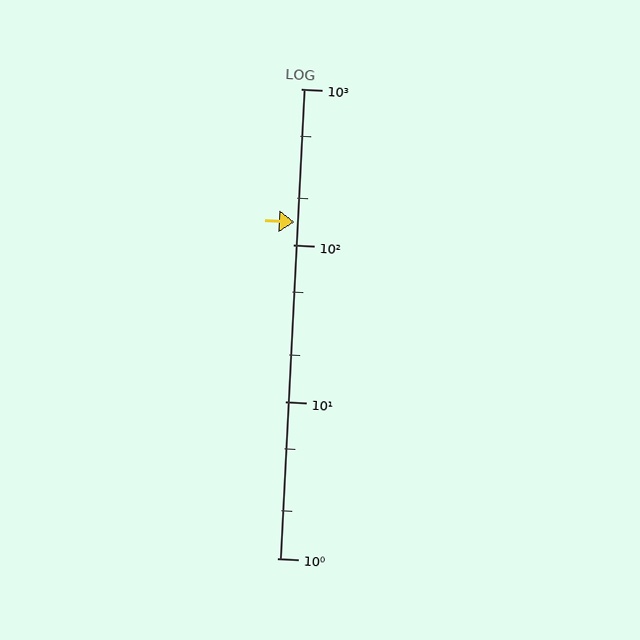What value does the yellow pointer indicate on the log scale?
The pointer indicates approximately 140.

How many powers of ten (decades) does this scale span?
The scale spans 3 decades, from 1 to 1000.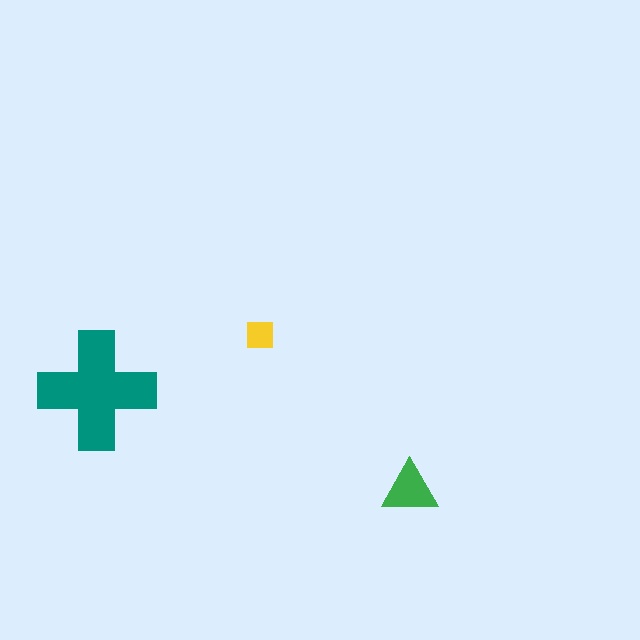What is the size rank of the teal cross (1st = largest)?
1st.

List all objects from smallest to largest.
The yellow square, the green triangle, the teal cross.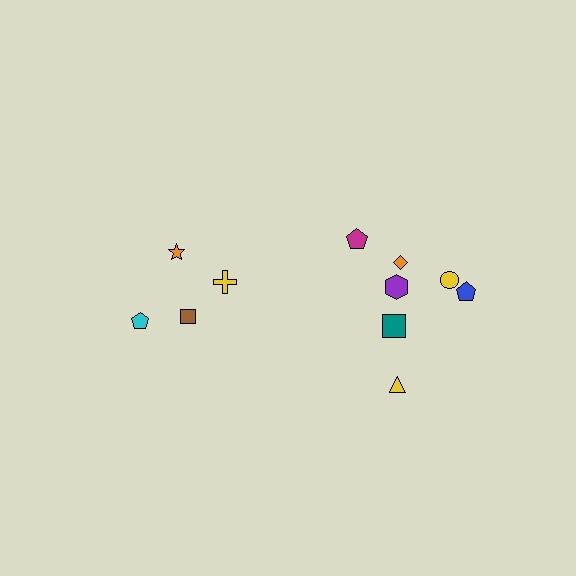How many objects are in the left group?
There are 4 objects.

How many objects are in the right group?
There are 7 objects.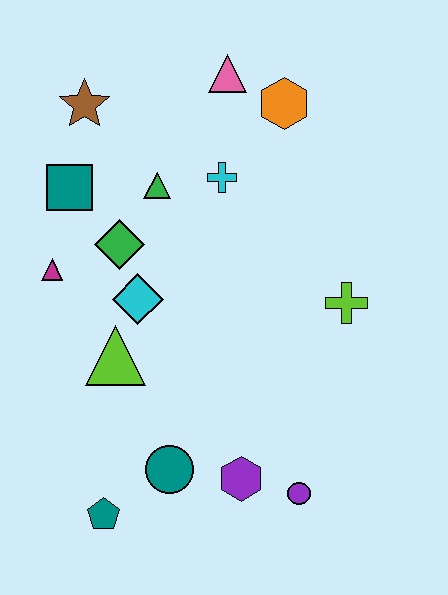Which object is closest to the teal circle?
The purple hexagon is closest to the teal circle.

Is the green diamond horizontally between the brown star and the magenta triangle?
No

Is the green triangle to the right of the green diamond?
Yes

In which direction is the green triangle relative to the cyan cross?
The green triangle is to the left of the cyan cross.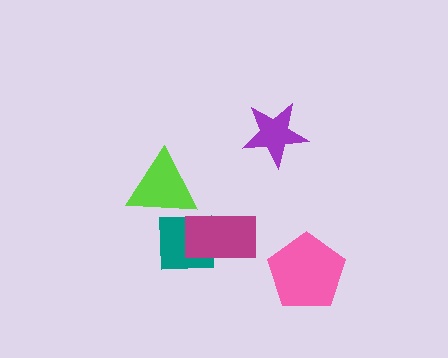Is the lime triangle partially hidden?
No, no other shape covers it.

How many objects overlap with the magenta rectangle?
1 object overlaps with the magenta rectangle.